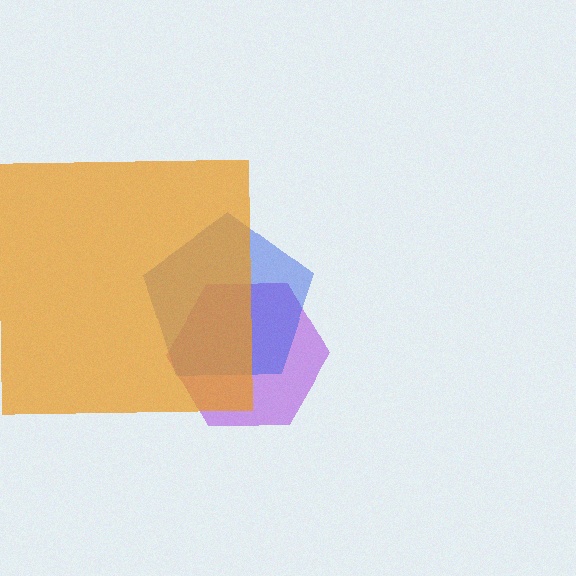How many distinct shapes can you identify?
There are 3 distinct shapes: a purple hexagon, a blue pentagon, an orange square.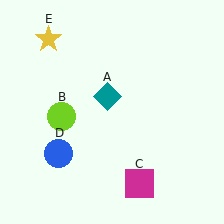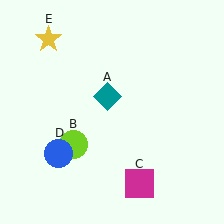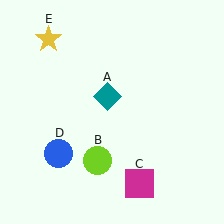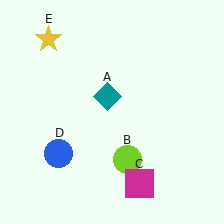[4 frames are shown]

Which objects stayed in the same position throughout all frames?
Teal diamond (object A) and magenta square (object C) and blue circle (object D) and yellow star (object E) remained stationary.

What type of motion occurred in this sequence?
The lime circle (object B) rotated counterclockwise around the center of the scene.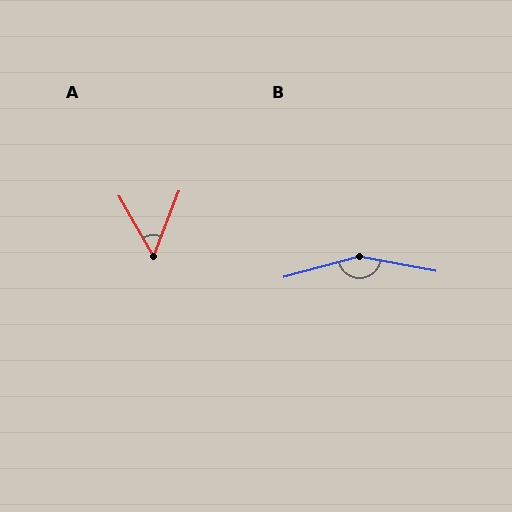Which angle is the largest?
B, at approximately 154 degrees.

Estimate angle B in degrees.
Approximately 154 degrees.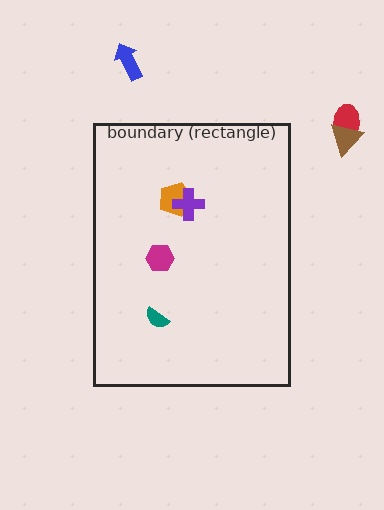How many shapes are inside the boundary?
4 inside, 3 outside.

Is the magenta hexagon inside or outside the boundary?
Inside.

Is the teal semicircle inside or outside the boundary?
Inside.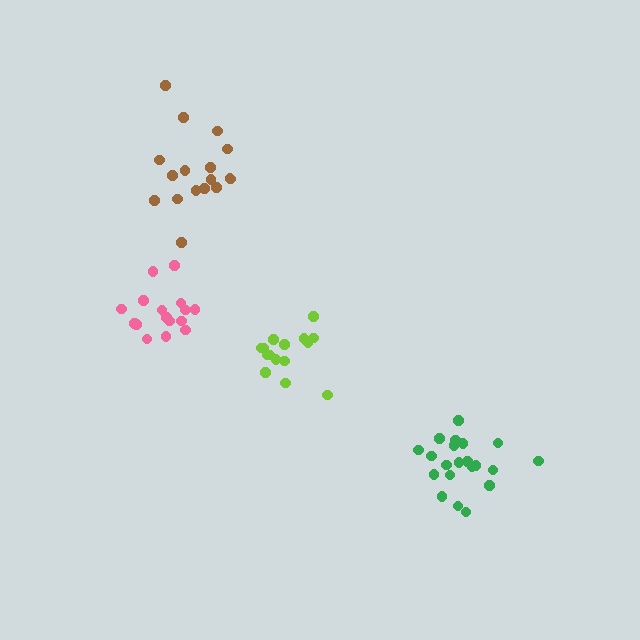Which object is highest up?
The brown cluster is topmost.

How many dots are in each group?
Group 1: 15 dots, Group 2: 17 dots, Group 3: 21 dots, Group 4: 17 dots (70 total).